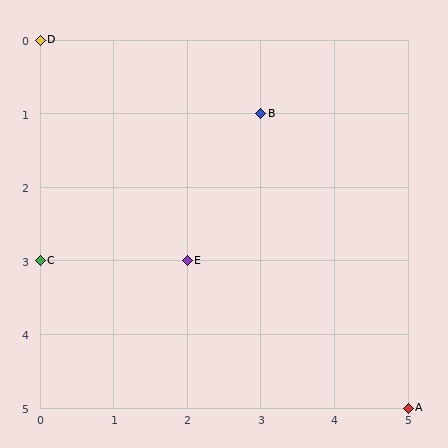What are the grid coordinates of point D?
Point D is at grid coordinates (0, 0).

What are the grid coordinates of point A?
Point A is at grid coordinates (5, 5).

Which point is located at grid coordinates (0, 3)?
Point C is at (0, 3).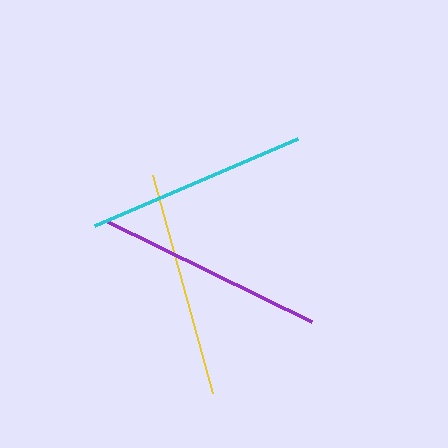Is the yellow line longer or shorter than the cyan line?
The yellow line is longer than the cyan line.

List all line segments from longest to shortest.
From longest to shortest: purple, yellow, cyan.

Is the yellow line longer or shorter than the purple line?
The purple line is longer than the yellow line.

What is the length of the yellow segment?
The yellow segment is approximately 226 pixels long.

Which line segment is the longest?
The purple line is the longest at approximately 228 pixels.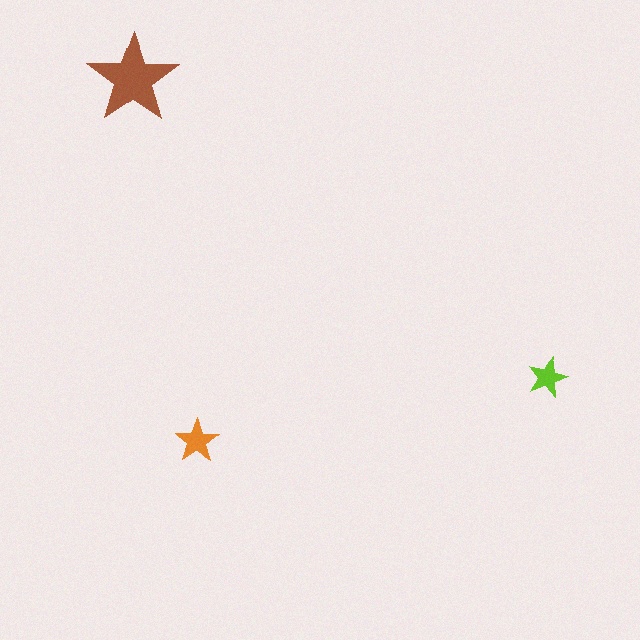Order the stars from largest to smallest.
the brown one, the orange one, the lime one.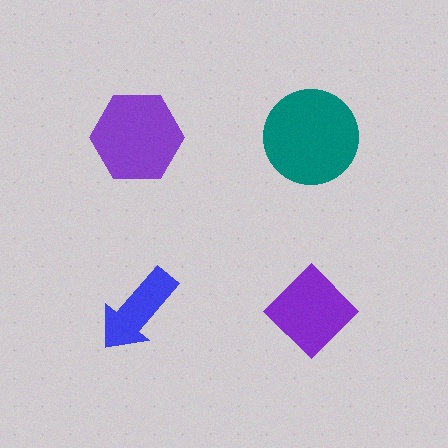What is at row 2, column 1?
A blue arrow.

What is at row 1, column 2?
A teal circle.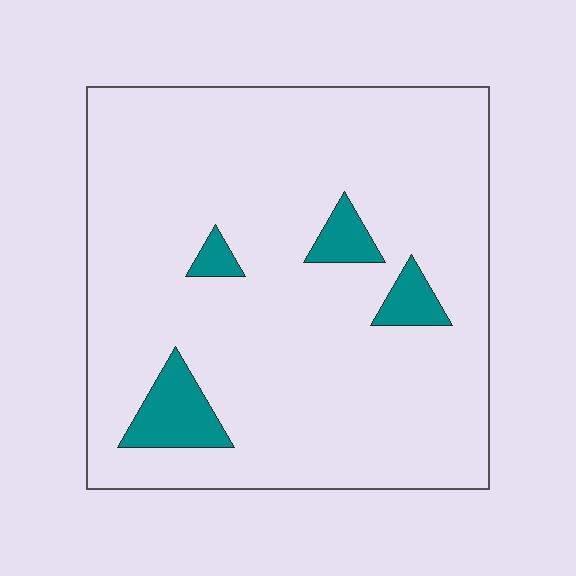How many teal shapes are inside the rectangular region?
4.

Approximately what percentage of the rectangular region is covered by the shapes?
Approximately 10%.